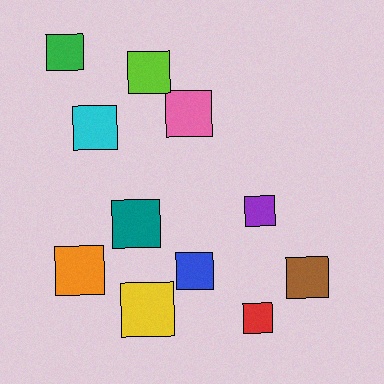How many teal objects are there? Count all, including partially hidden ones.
There is 1 teal object.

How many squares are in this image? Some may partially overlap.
There are 11 squares.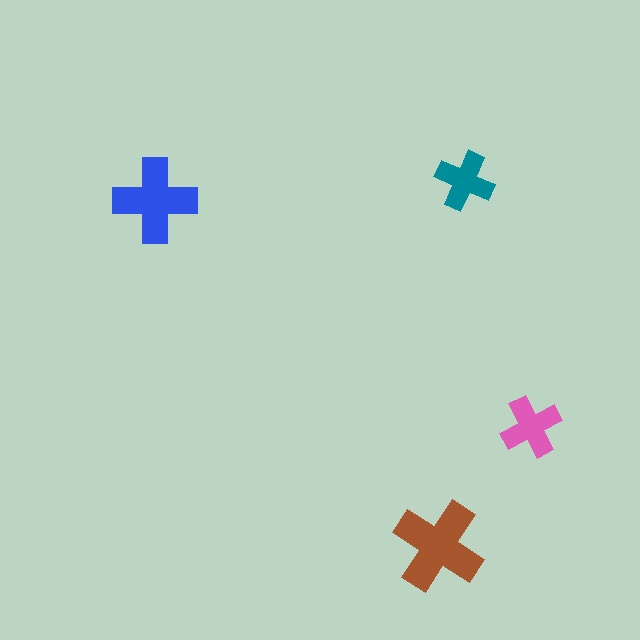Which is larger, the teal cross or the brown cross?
The brown one.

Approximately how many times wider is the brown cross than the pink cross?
About 1.5 times wider.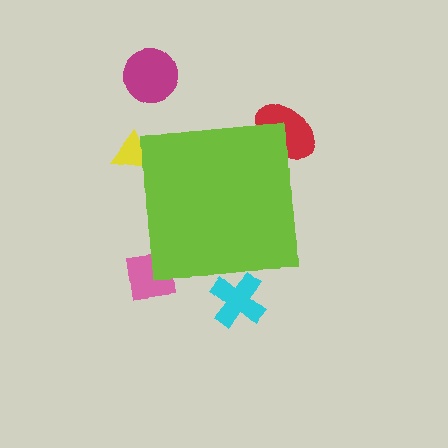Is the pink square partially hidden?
Yes, the pink square is partially hidden behind the lime square.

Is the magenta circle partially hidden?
No, the magenta circle is fully visible.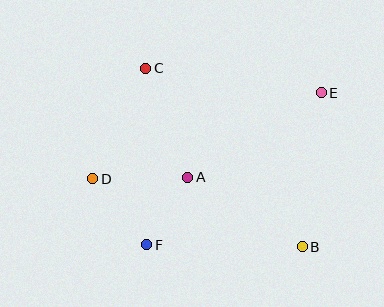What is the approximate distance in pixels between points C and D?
The distance between C and D is approximately 122 pixels.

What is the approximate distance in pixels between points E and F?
The distance between E and F is approximately 231 pixels.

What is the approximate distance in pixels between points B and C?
The distance between B and C is approximately 237 pixels.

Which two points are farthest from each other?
Points D and E are farthest from each other.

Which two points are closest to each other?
Points A and F are closest to each other.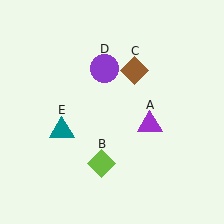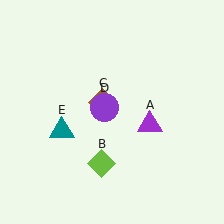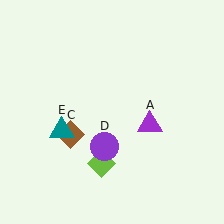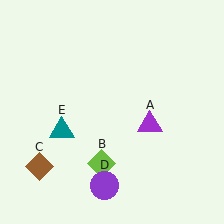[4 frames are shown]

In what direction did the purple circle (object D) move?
The purple circle (object D) moved down.